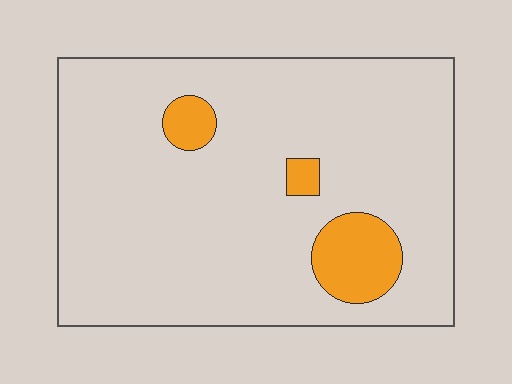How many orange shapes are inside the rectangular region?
3.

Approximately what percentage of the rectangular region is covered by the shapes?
Approximately 10%.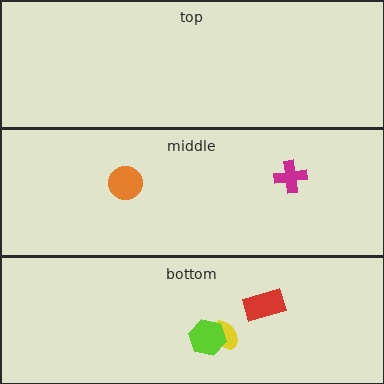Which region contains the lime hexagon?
The bottom region.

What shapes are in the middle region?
The orange circle, the magenta cross.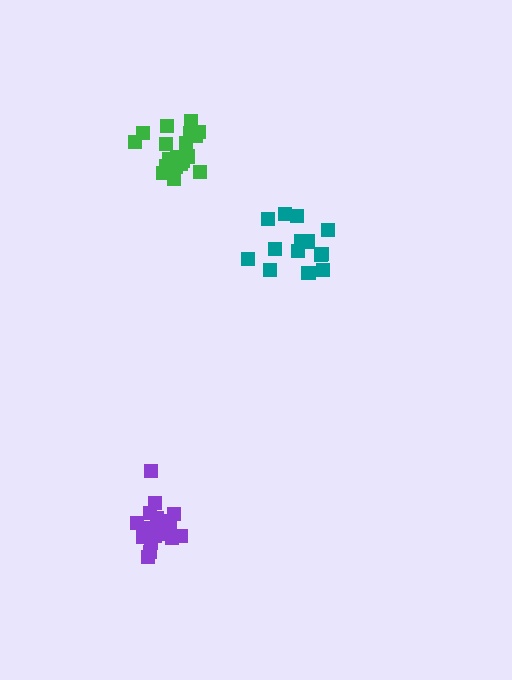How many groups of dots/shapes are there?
There are 3 groups.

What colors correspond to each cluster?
The clusters are colored: teal, purple, green.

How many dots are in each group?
Group 1: 14 dots, Group 2: 19 dots, Group 3: 20 dots (53 total).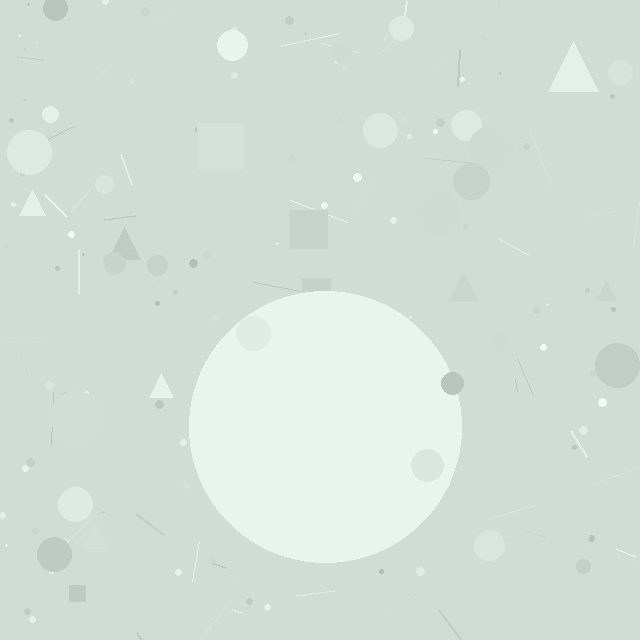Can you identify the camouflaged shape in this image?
The camouflaged shape is a circle.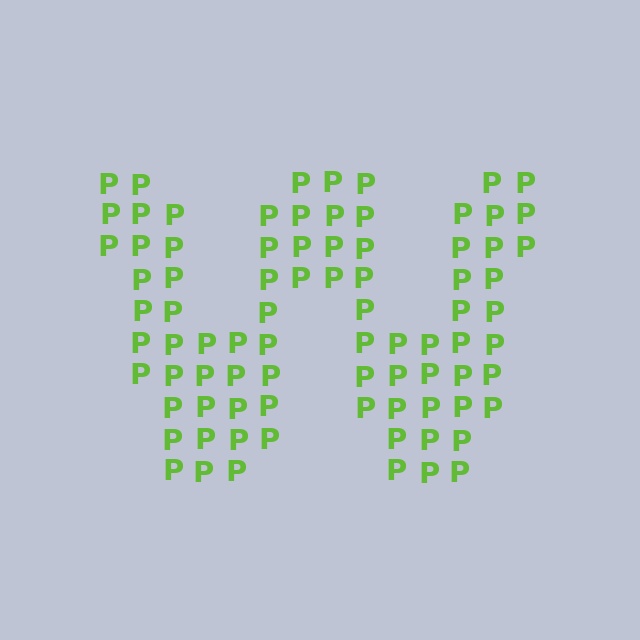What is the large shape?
The large shape is the letter W.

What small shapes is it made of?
It is made of small letter P's.